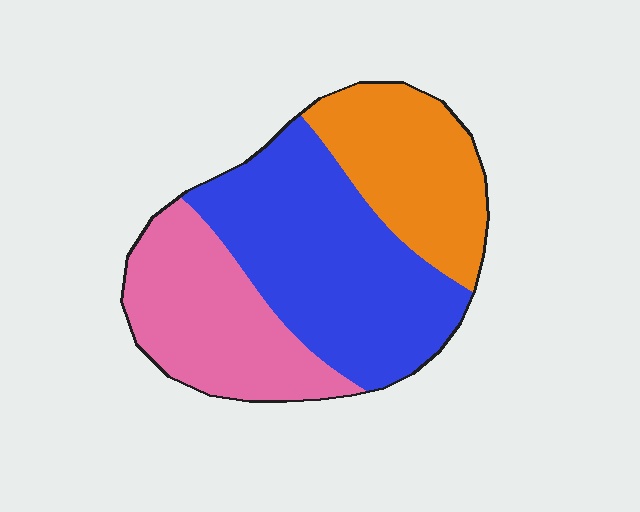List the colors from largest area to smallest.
From largest to smallest: blue, pink, orange.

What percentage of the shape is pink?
Pink covers around 30% of the shape.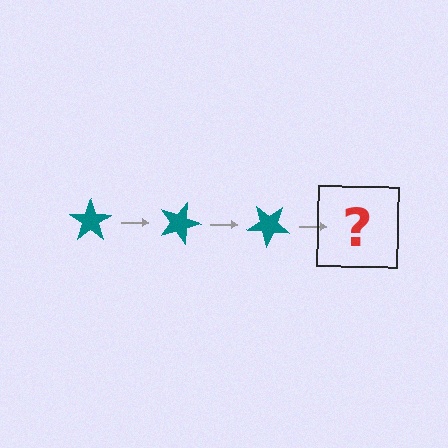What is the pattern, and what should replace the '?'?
The pattern is that the star rotates 20 degrees each step. The '?' should be a teal star rotated 60 degrees.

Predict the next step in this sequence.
The next step is a teal star rotated 60 degrees.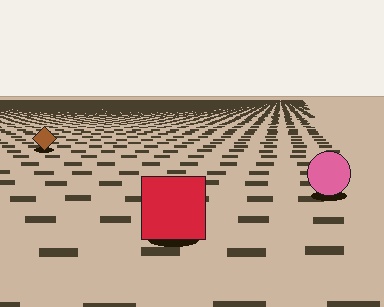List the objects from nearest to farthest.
From nearest to farthest: the red square, the pink circle, the brown diamond.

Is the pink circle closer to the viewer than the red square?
No. The red square is closer — you can tell from the texture gradient: the ground texture is coarser near it.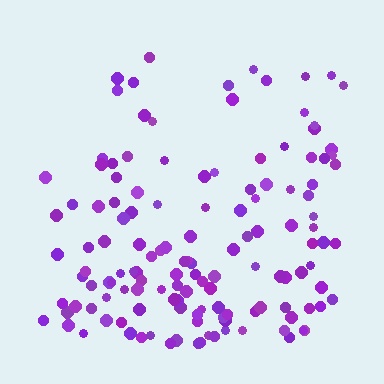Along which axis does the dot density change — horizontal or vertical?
Vertical.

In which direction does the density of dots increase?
From top to bottom, with the bottom side densest.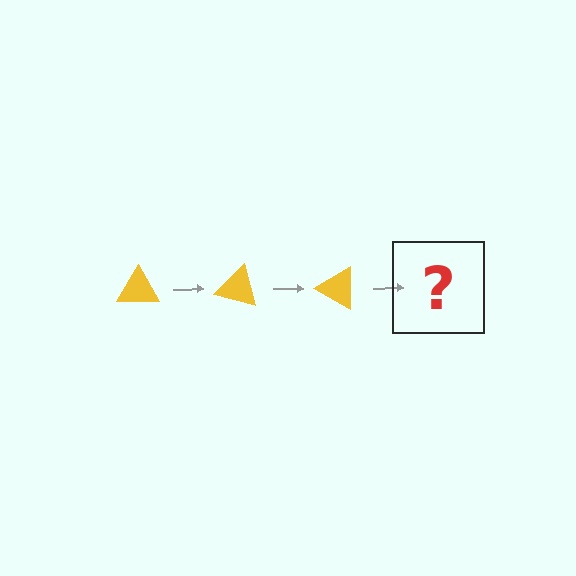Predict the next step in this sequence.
The next step is a yellow triangle rotated 45 degrees.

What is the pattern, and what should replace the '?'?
The pattern is that the triangle rotates 15 degrees each step. The '?' should be a yellow triangle rotated 45 degrees.